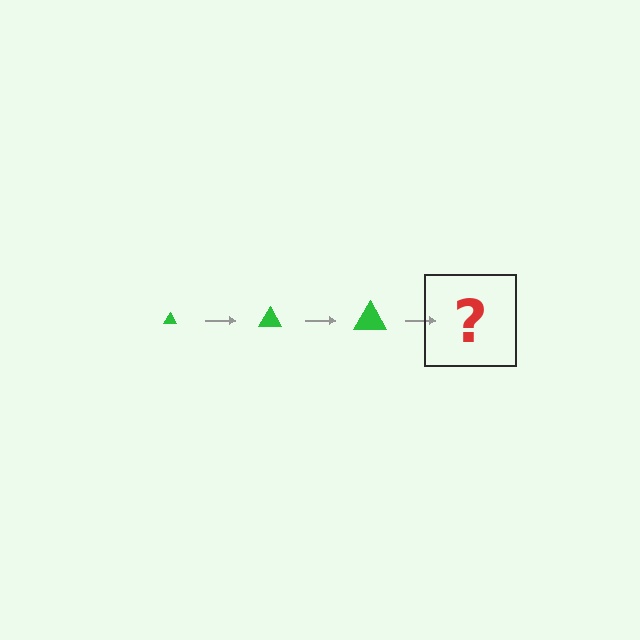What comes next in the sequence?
The next element should be a green triangle, larger than the previous one.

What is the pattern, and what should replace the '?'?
The pattern is that the triangle gets progressively larger each step. The '?' should be a green triangle, larger than the previous one.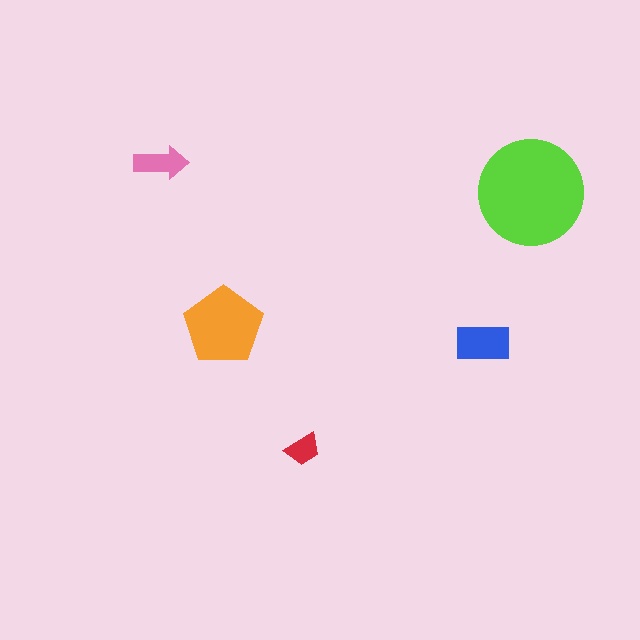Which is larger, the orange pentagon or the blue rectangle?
The orange pentagon.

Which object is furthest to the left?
The pink arrow is leftmost.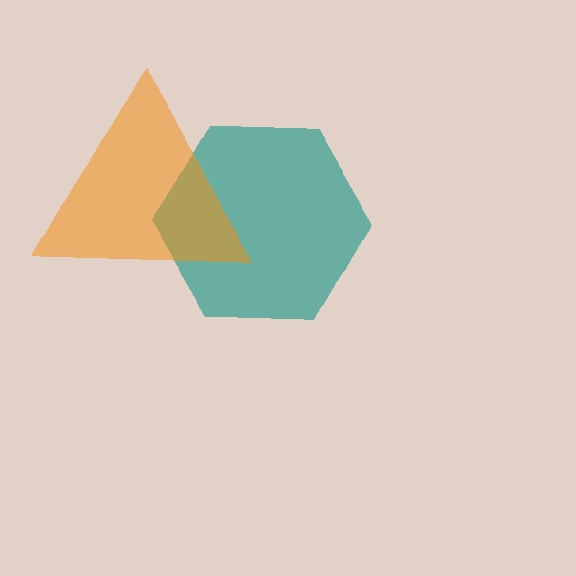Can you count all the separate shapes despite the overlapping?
Yes, there are 2 separate shapes.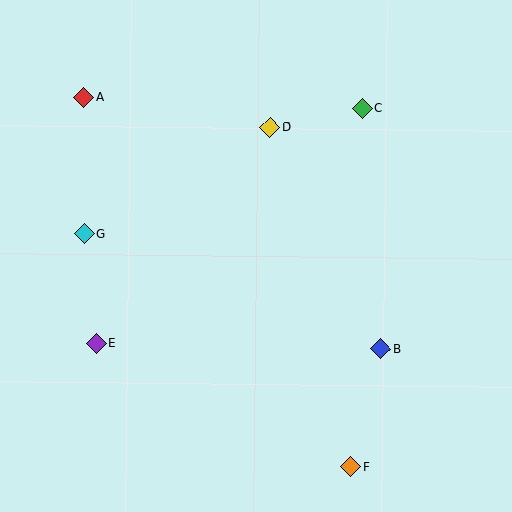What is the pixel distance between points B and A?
The distance between B and A is 389 pixels.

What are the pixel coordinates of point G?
Point G is at (85, 234).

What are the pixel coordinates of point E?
Point E is at (96, 343).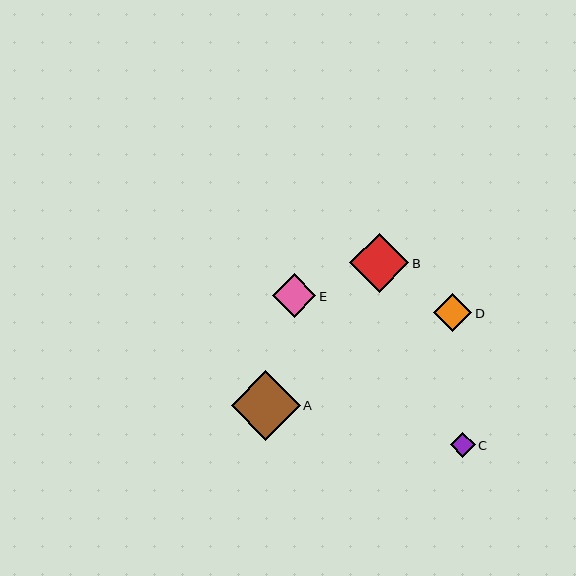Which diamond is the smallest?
Diamond C is the smallest with a size of approximately 25 pixels.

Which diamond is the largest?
Diamond A is the largest with a size of approximately 69 pixels.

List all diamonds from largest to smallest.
From largest to smallest: A, B, E, D, C.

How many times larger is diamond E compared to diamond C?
Diamond E is approximately 1.7 times the size of diamond C.